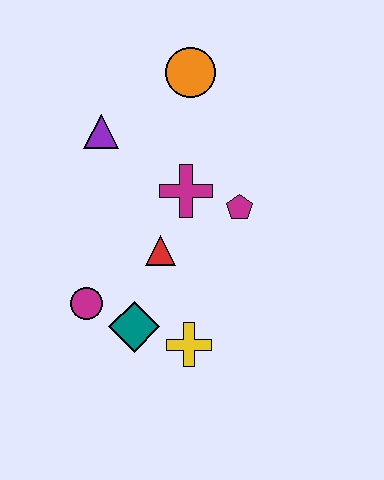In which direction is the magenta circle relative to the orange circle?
The magenta circle is below the orange circle.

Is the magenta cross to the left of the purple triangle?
No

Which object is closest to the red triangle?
The magenta cross is closest to the red triangle.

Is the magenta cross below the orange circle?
Yes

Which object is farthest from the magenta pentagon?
The magenta circle is farthest from the magenta pentagon.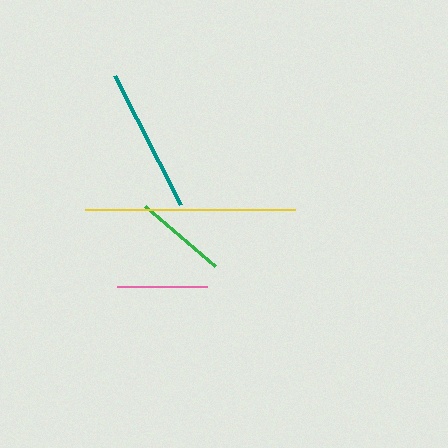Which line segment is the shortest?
The pink line is the shortest at approximately 90 pixels.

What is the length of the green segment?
The green segment is approximately 92 pixels long.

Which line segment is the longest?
The yellow line is the longest at approximately 209 pixels.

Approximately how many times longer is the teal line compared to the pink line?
The teal line is approximately 1.6 times the length of the pink line.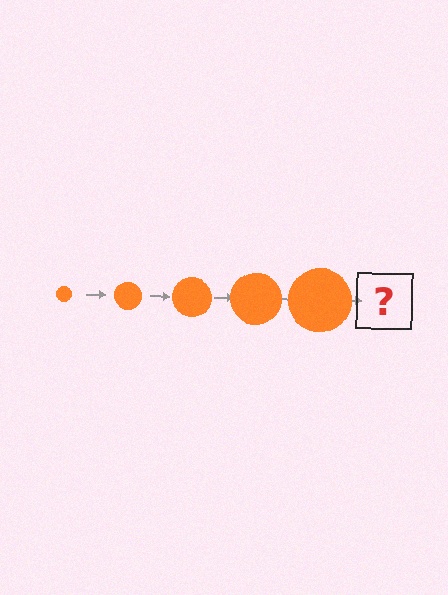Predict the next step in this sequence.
The next step is an orange circle, larger than the previous one.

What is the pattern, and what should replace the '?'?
The pattern is that the circle gets progressively larger each step. The '?' should be an orange circle, larger than the previous one.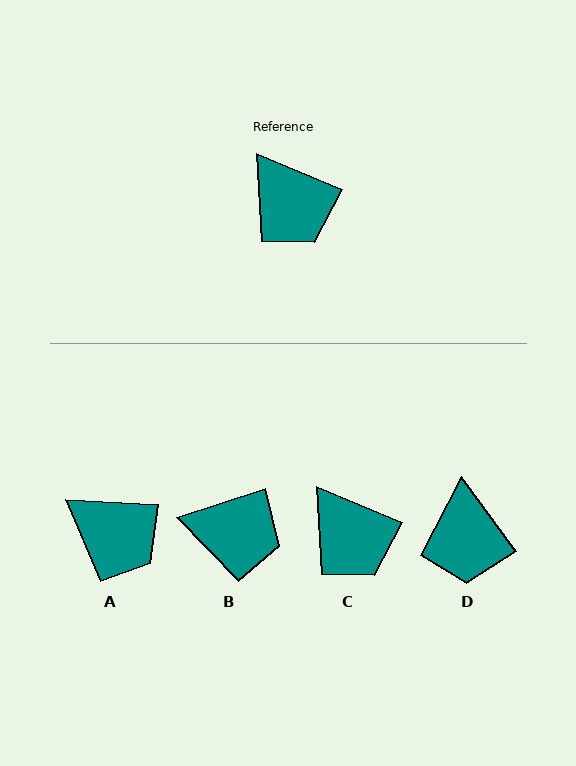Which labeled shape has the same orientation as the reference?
C.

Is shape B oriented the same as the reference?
No, it is off by about 41 degrees.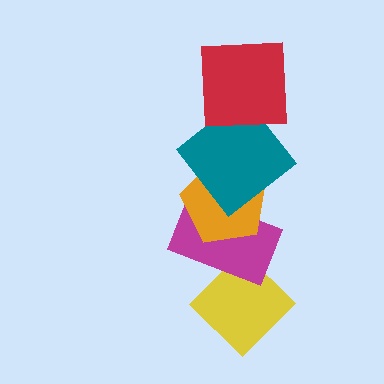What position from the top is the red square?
The red square is 1st from the top.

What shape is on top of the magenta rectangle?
The orange pentagon is on top of the magenta rectangle.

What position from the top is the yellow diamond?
The yellow diamond is 5th from the top.